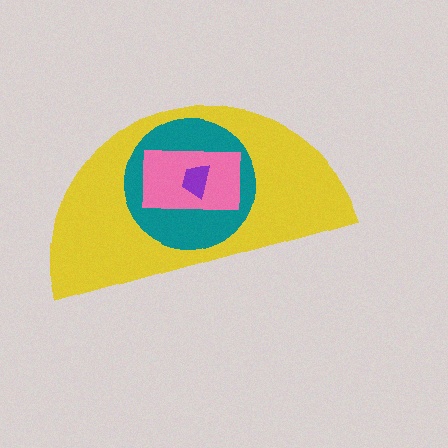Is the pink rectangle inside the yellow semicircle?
Yes.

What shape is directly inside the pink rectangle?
The purple trapezoid.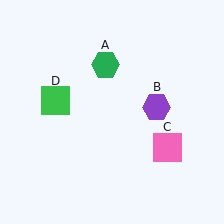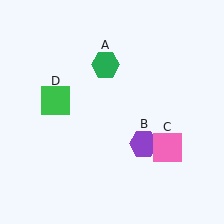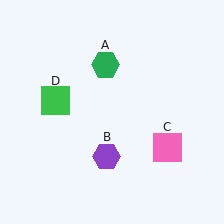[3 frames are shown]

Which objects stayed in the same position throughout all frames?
Green hexagon (object A) and pink square (object C) and green square (object D) remained stationary.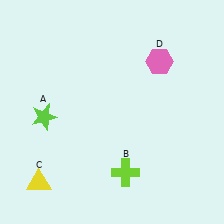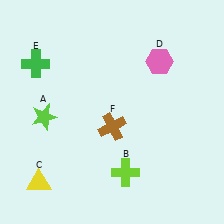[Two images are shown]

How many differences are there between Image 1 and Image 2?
There are 2 differences between the two images.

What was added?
A green cross (E), a brown cross (F) were added in Image 2.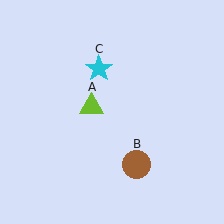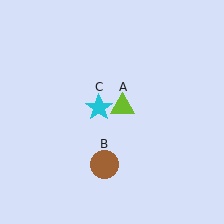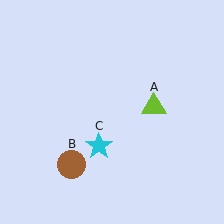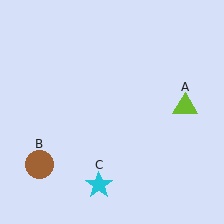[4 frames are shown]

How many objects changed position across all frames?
3 objects changed position: lime triangle (object A), brown circle (object B), cyan star (object C).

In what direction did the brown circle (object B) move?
The brown circle (object B) moved left.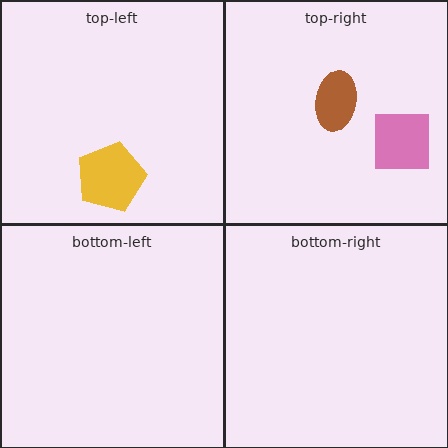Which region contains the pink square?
The top-right region.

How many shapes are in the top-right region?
2.